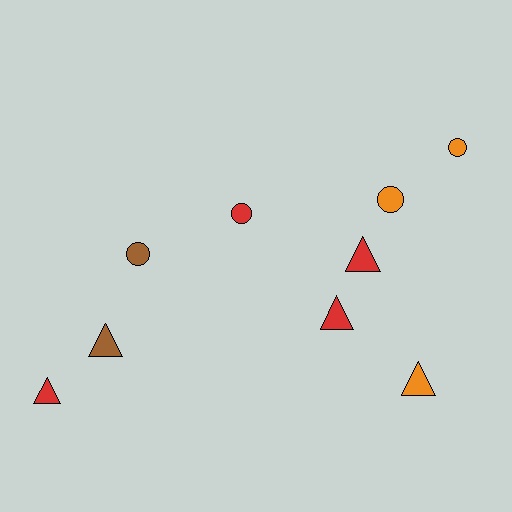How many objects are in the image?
There are 9 objects.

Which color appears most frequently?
Red, with 4 objects.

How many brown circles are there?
There is 1 brown circle.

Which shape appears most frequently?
Triangle, with 5 objects.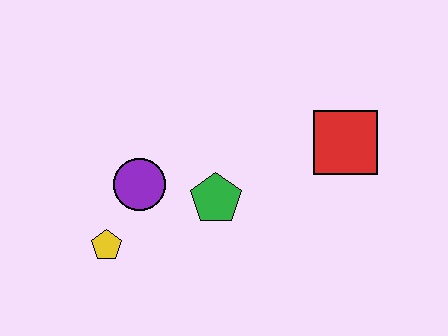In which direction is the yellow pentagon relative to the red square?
The yellow pentagon is to the left of the red square.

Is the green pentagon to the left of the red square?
Yes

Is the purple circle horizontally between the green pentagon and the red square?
No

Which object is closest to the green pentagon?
The purple circle is closest to the green pentagon.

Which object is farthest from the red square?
The yellow pentagon is farthest from the red square.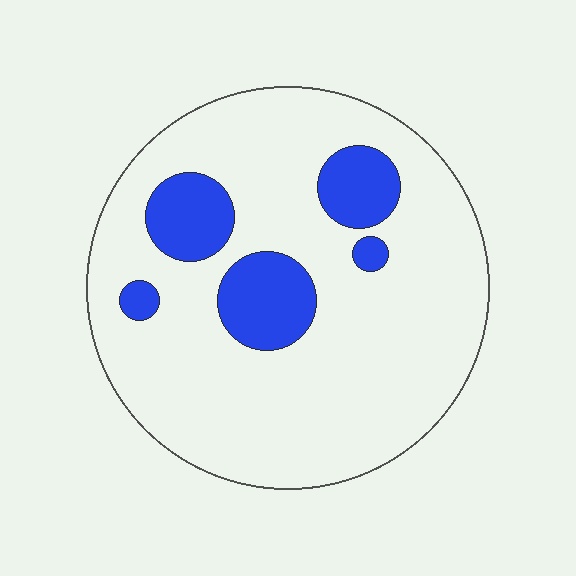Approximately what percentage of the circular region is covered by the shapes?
Approximately 15%.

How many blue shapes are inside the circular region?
5.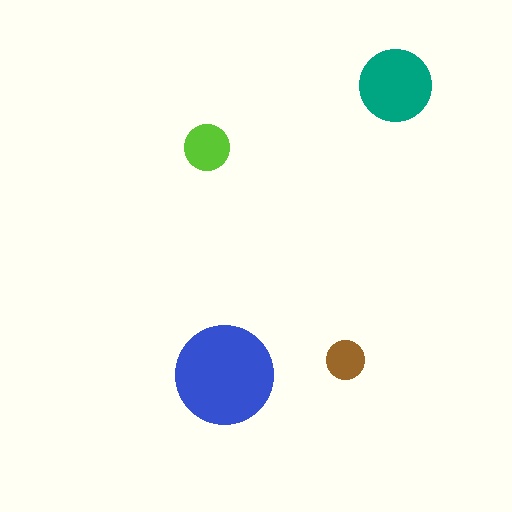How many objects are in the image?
There are 4 objects in the image.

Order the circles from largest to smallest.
the blue one, the teal one, the lime one, the brown one.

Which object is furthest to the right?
The teal circle is rightmost.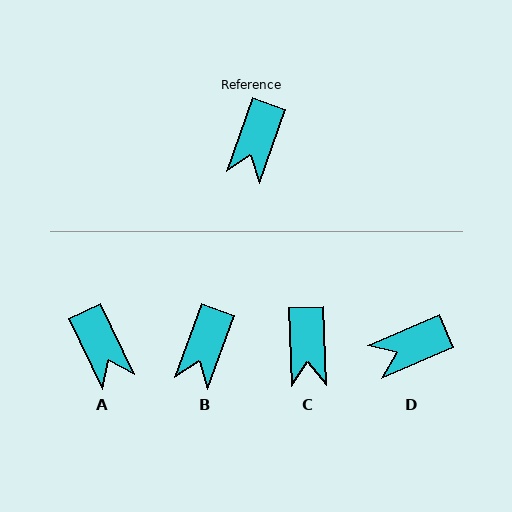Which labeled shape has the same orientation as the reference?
B.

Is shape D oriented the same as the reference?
No, it is off by about 47 degrees.